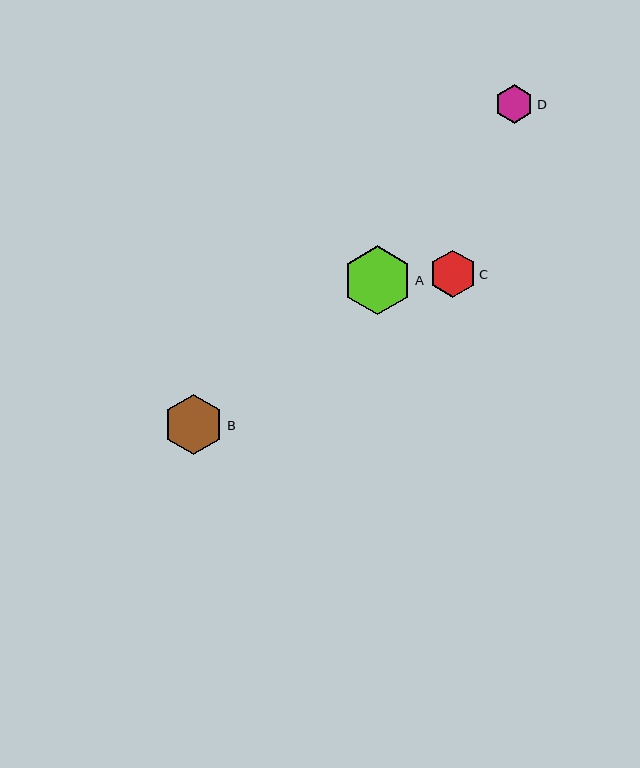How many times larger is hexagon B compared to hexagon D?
Hexagon B is approximately 1.6 times the size of hexagon D.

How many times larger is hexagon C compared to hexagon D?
Hexagon C is approximately 1.2 times the size of hexagon D.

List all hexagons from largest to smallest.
From largest to smallest: A, B, C, D.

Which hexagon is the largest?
Hexagon A is the largest with a size of approximately 69 pixels.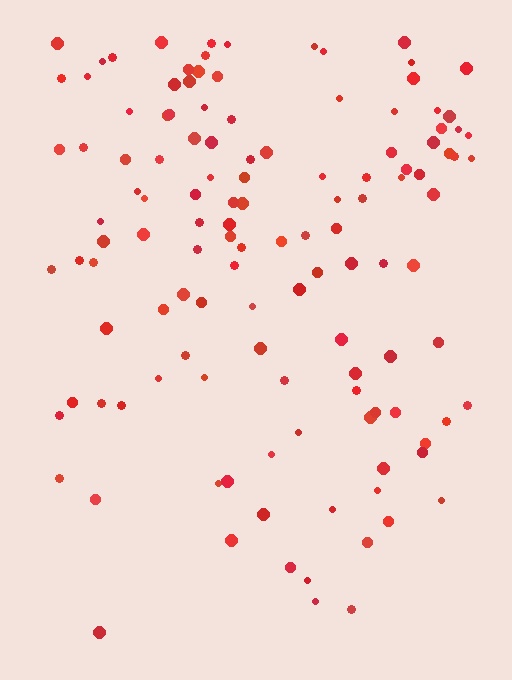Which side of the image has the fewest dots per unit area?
The bottom.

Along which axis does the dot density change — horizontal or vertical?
Vertical.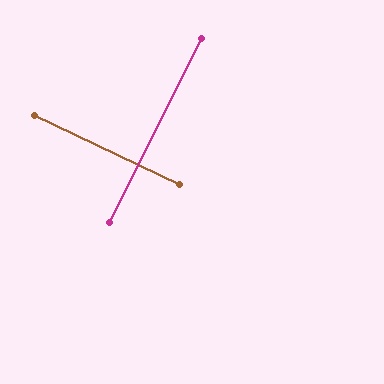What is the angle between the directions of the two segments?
Approximately 89 degrees.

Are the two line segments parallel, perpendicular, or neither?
Perpendicular — they meet at approximately 89°.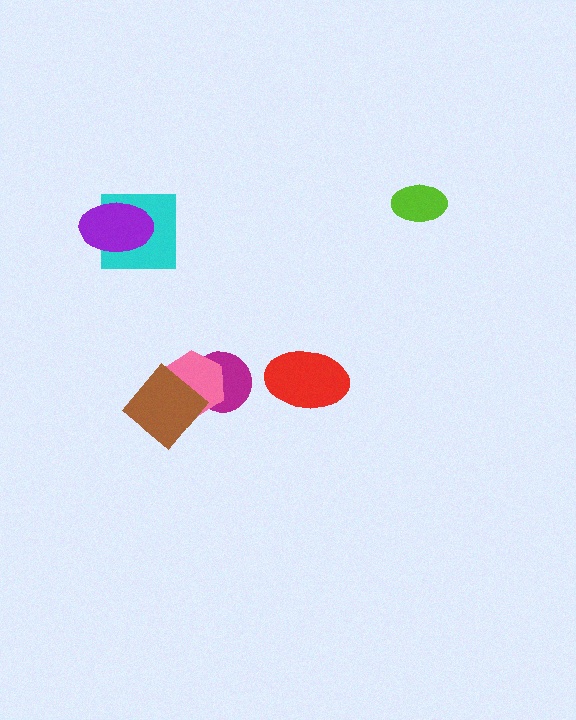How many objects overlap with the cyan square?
1 object overlaps with the cyan square.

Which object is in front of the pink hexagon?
The brown diamond is in front of the pink hexagon.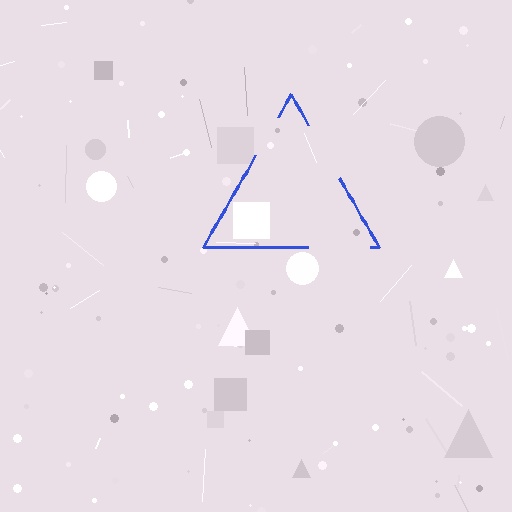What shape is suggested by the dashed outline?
The dashed outline suggests a triangle.